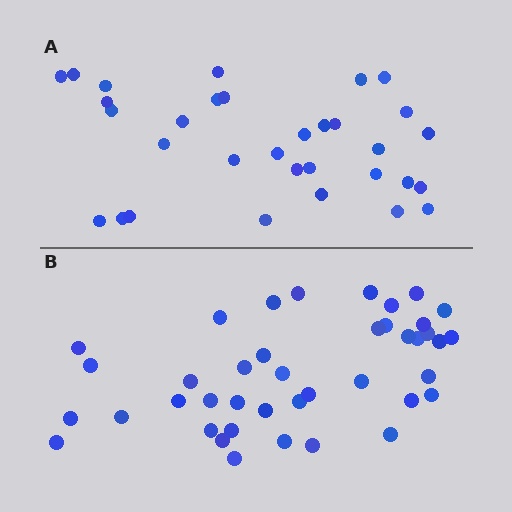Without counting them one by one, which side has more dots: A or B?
Region B (the bottom region) has more dots.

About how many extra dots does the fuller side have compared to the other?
Region B has roughly 8 or so more dots than region A.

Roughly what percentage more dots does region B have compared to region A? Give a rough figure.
About 30% more.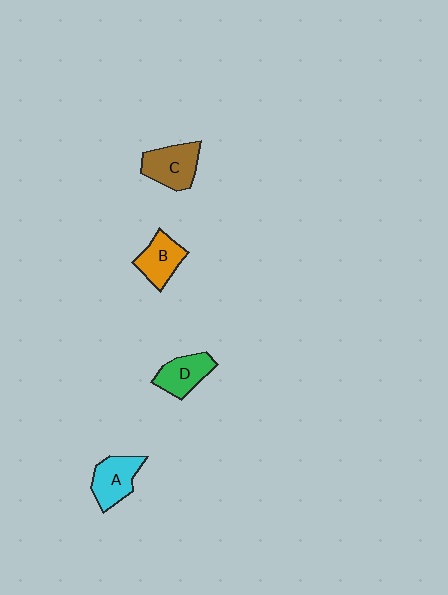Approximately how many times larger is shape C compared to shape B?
Approximately 1.2 times.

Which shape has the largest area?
Shape C (brown).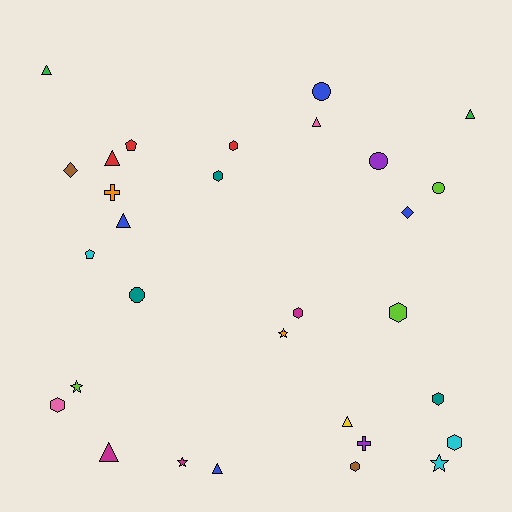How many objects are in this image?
There are 30 objects.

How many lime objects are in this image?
There are 3 lime objects.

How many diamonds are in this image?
There are 2 diamonds.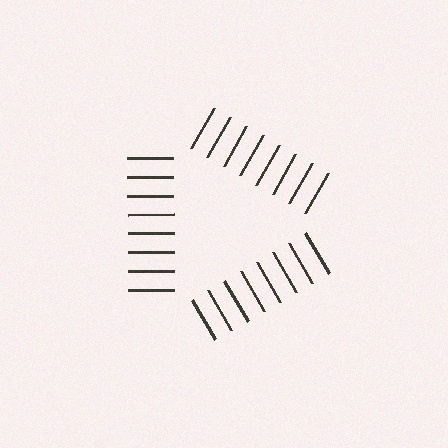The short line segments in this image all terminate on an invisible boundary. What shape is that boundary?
An illusory triangle — the line segments terminate on its edges but no continuous stroke is drawn.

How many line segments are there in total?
24 — 8 along each of the 3 edges.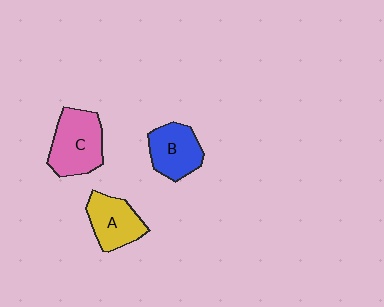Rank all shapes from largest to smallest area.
From largest to smallest: C (pink), B (blue), A (yellow).